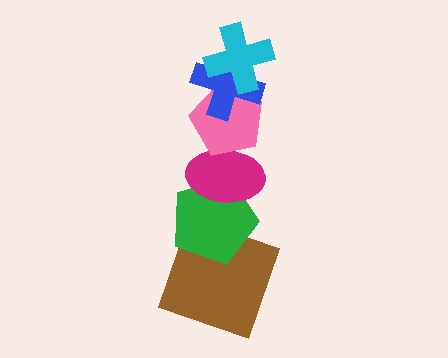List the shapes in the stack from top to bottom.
From top to bottom: the cyan cross, the blue cross, the pink pentagon, the magenta ellipse, the green pentagon, the brown square.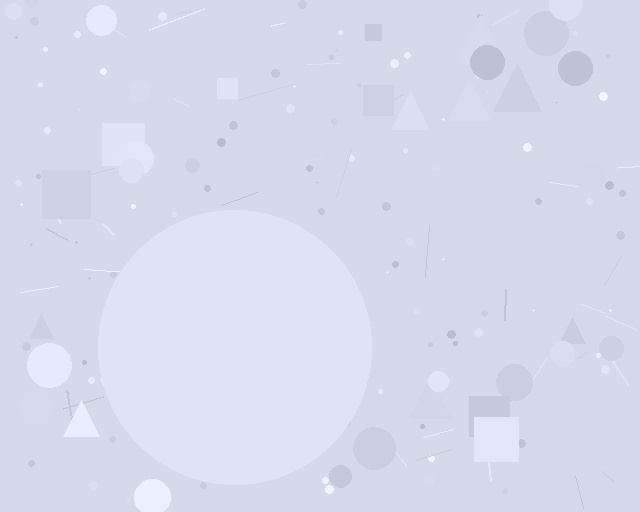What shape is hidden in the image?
A circle is hidden in the image.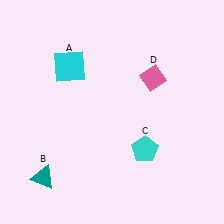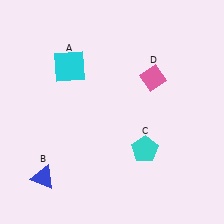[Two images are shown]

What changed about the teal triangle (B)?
In Image 1, B is teal. In Image 2, it changed to blue.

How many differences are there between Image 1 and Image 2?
There is 1 difference between the two images.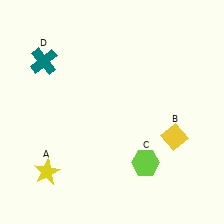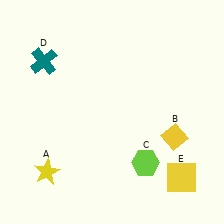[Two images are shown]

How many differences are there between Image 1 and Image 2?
There is 1 difference between the two images.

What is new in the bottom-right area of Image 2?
A yellow square (E) was added in the bottom-right area of Image 2.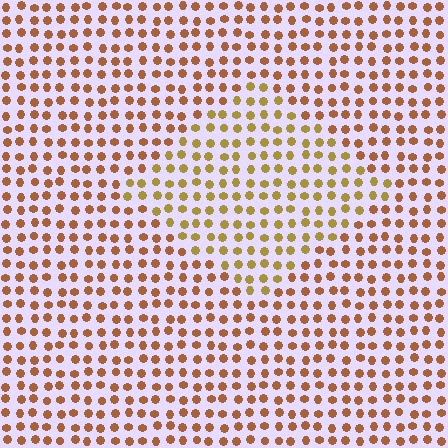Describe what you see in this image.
The image is filled with small brown elements in a uniform arrangement. A diamond-shaped region is visible where the elements are tinted to a slightly different hue, forming a subtle color boundary.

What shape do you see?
I see a diamond.